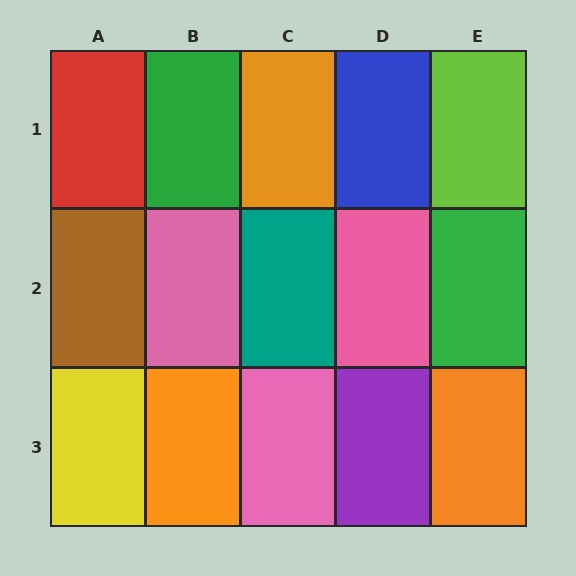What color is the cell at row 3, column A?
Yellow.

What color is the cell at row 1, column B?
Green.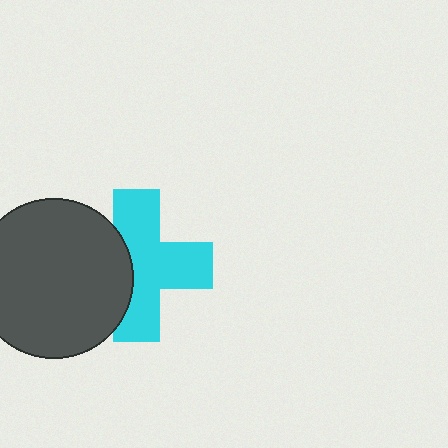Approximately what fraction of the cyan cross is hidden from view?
Roughly 34% of the cyan cross is hidden behind the dark gray circle.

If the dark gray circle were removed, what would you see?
You would see the complete cyan cross.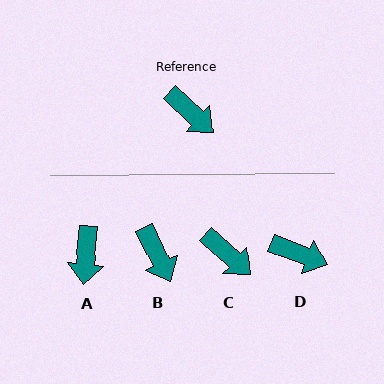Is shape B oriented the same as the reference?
No, it is off by about 22 degrees.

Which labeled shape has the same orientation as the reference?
C.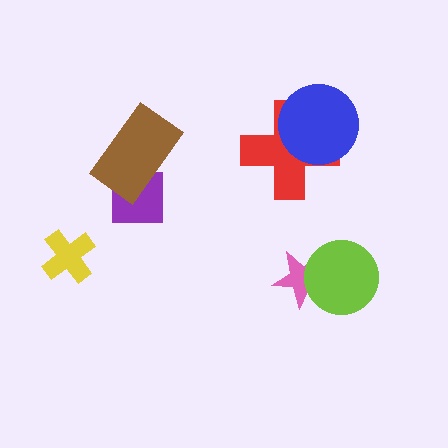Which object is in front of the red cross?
The blue circle is in front of the red cross.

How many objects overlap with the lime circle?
1 object overlaps with the lime circle.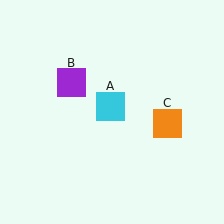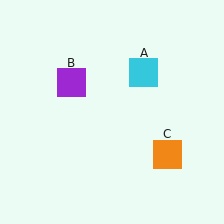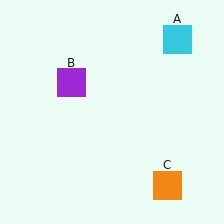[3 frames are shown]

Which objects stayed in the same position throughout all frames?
Purple square (object B) remained stationary.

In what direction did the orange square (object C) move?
The orange square (object C) moved down.